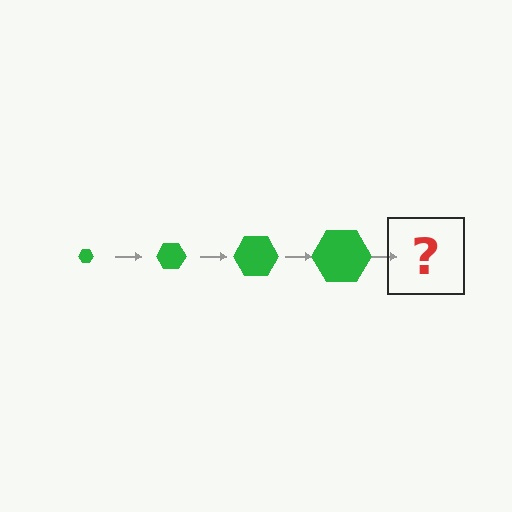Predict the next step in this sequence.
The next step is a green hexagon, larger than the previous one.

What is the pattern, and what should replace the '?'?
The pattern is that the hexagon gets progressively larger each step. The '?' should be a green hexagon, larger than the previous one.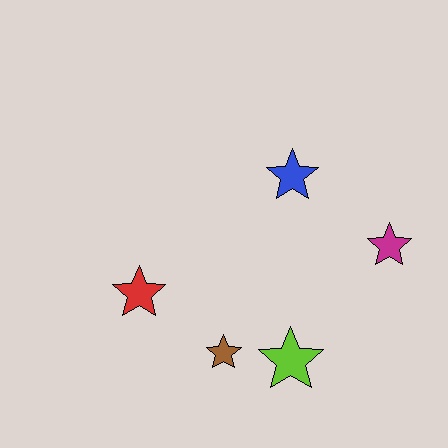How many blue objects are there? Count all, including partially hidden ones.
There is 1 blue object.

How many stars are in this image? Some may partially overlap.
There are 5 stars.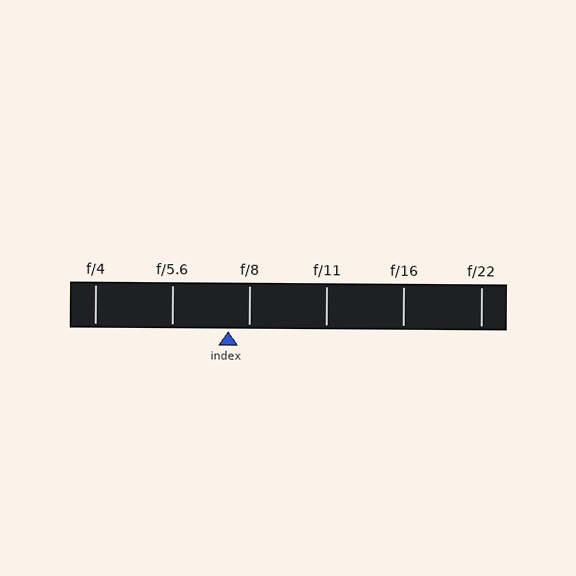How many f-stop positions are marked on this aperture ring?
There are 6 f-stop positions marked.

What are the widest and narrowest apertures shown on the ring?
The widest aperture shown is f/4 and the narrowest is f/22.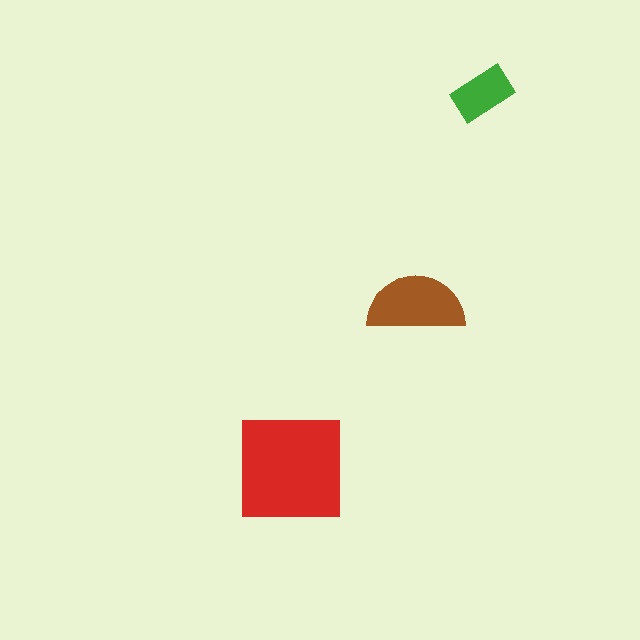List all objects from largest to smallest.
The red square, the brown semicircle, the green rectangle.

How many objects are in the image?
There are 3 objects in the image.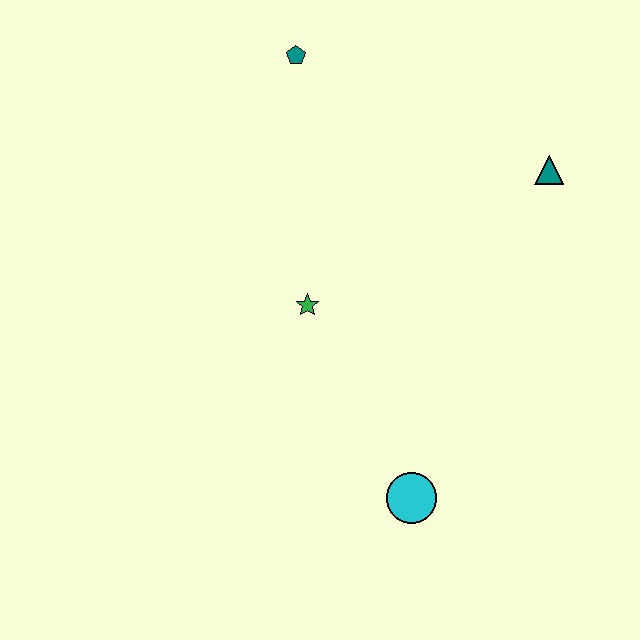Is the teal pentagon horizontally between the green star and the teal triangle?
No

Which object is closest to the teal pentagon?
The green star is closest to the teal pentagon.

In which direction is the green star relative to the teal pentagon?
The green star is below the teal pentagon.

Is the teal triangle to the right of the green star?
Yes